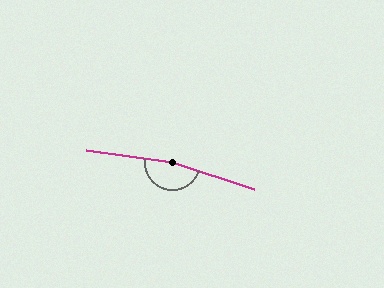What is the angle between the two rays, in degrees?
Approximately 169 degrees.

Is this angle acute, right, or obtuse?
It is obtuse.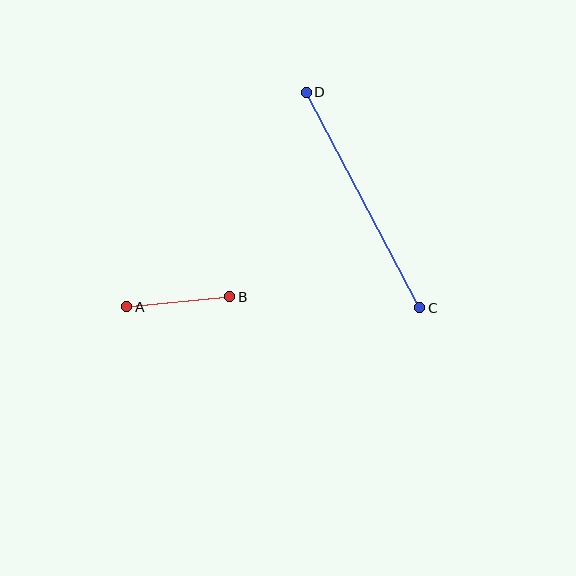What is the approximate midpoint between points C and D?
The midpoint is at approximately (363, 200) pixels.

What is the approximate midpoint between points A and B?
The midpoint is at approximately (178, 302) pixels.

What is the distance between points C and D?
The distance is approximately 244 pixels.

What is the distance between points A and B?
The distance is approximately 103 pixels.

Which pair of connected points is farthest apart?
Points C and D are farthest apart.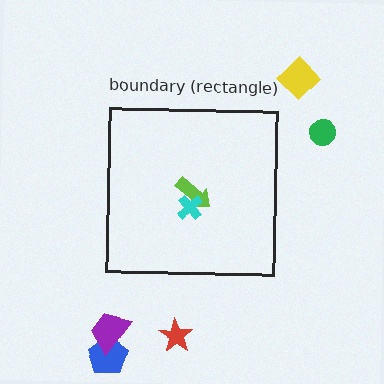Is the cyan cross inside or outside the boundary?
Inside.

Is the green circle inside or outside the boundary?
Outside.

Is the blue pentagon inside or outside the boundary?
Outside.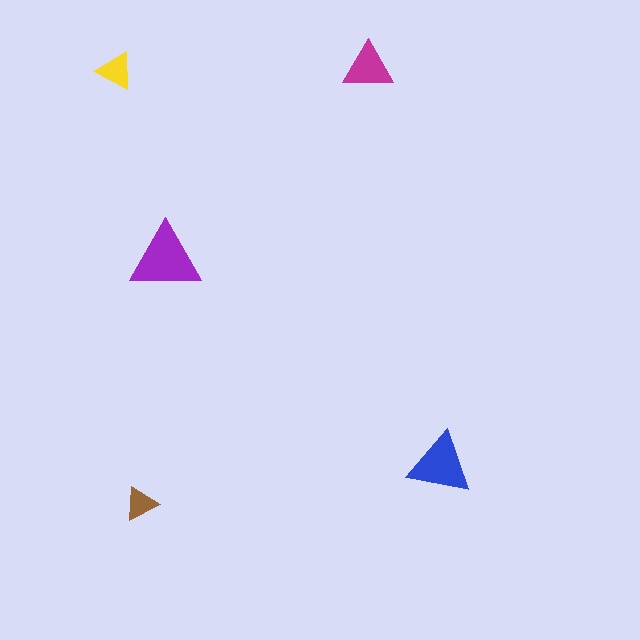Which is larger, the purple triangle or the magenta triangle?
The purple one.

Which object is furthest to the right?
The blue triangle is rightmost.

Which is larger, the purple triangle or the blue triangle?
The purple one.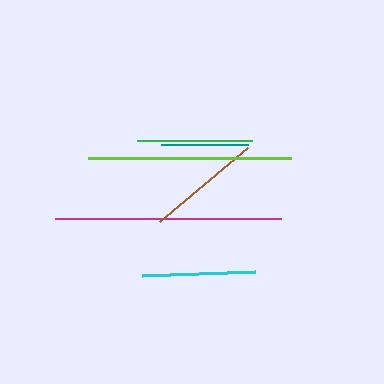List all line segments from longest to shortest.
From longest to shortest: magenta, lime, green, brown, cyan, teal.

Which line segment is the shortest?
The teal line is the shortest at approximately 87 pixels.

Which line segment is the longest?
The magenta line is the longest at approximately 226 pixels.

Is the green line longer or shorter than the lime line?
The lime line is longer than the green line.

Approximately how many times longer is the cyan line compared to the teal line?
The cyan line is approximately 1.3 times the length of the teal line.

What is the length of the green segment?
The green segment is approximately 115 pixels long.